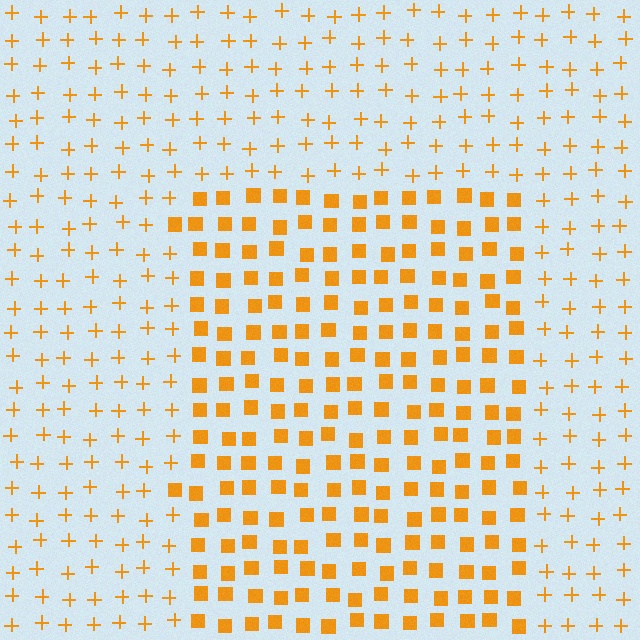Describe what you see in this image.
The image is filled with small orange elements arranged in a uniform grid. A rectangle-shaped region contains squares, while the surrounding area contains plus signs. The boundary is defined purely by the change in element shape.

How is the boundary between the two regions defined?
The boundary is defined by a change in element shape: squares inside vs. plus signs outside. All elements share the same color and spacing.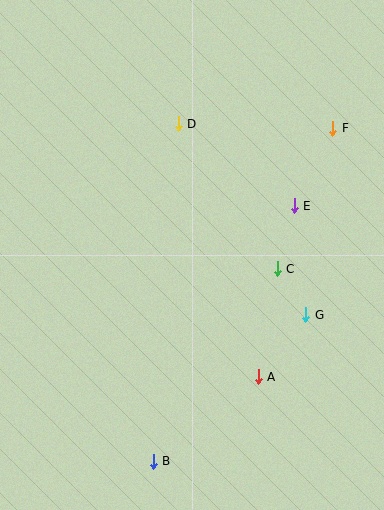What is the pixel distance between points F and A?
The distance between F and A is 259 pixels.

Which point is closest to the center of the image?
Point C at (277, 269) is closest to the center.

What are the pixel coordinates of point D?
Point D is at (178, 124).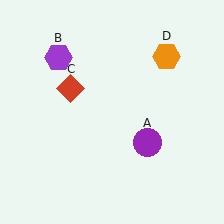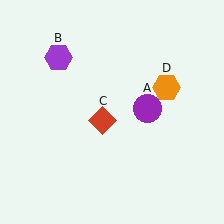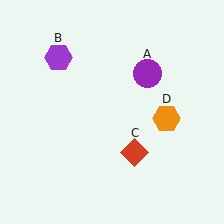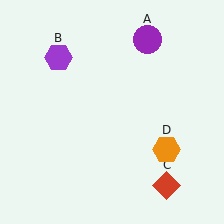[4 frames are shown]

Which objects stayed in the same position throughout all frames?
Purple hexagon (object B) remained stationary.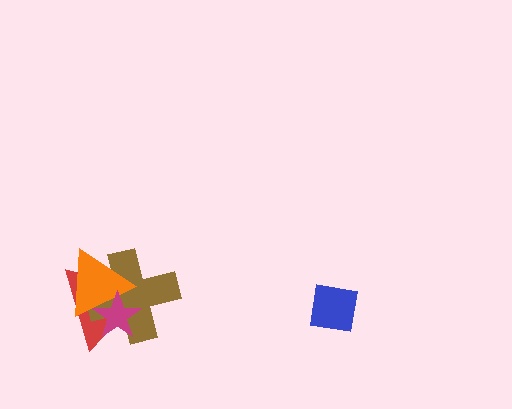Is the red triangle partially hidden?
Yes, it is partially covered by another shape.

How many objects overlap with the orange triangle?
3 objects overlap with the orange triangle.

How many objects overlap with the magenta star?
3 objects overlap with the magenta star.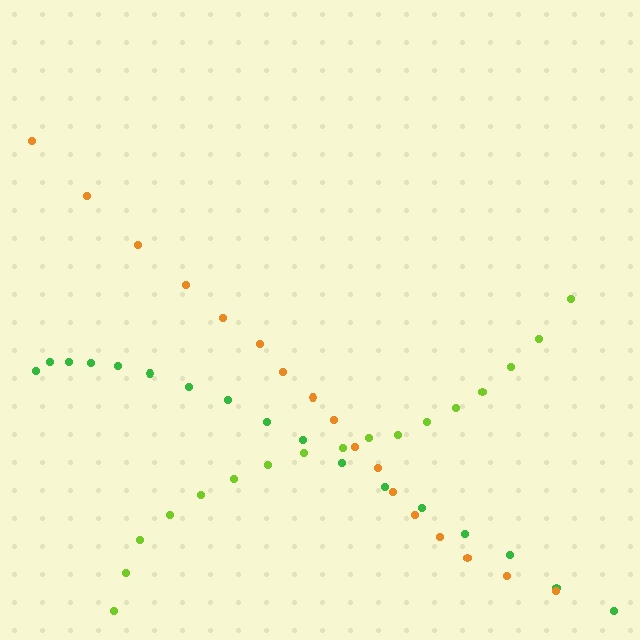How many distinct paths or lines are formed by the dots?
There are 3 distinct paths.